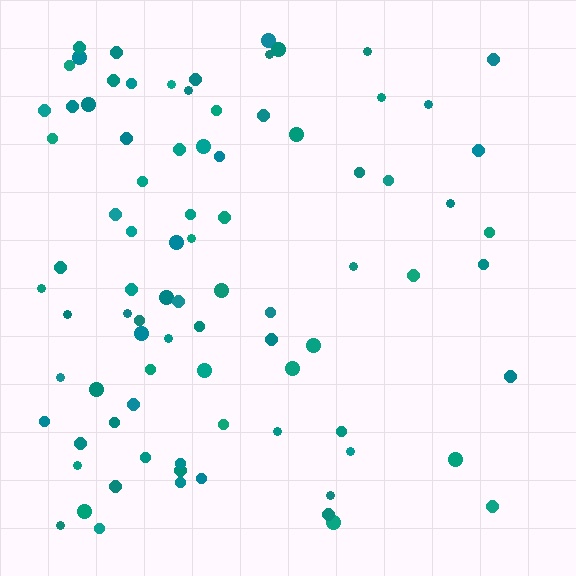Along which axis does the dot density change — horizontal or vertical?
Horizontal.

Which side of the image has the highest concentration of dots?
The left.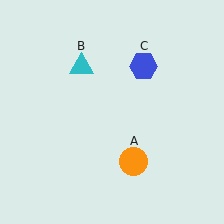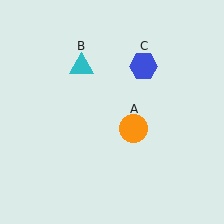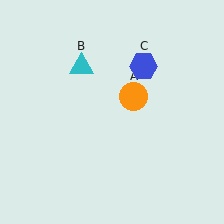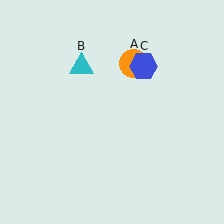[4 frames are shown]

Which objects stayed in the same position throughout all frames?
Cyan triangle (object B) and blue hexagon (object C) remained stationary.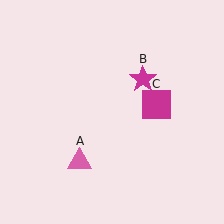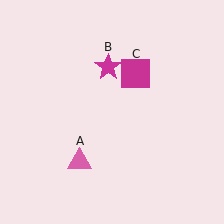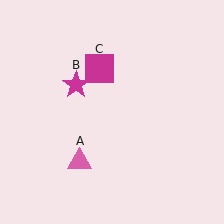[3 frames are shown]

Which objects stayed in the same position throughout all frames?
Pink triangle (object A) remained stationary.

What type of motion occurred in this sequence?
The magenta star (object B), magenta square (object C) rotated counterclockwise around the center of the scene.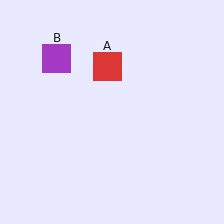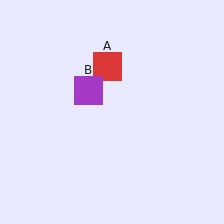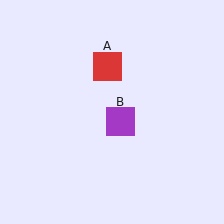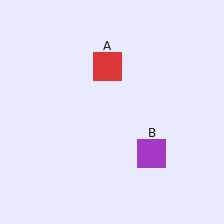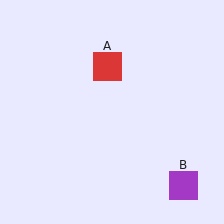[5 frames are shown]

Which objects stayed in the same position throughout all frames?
Red square (object A) remained stationary.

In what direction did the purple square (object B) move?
The purple square (object B) moved down and to the right.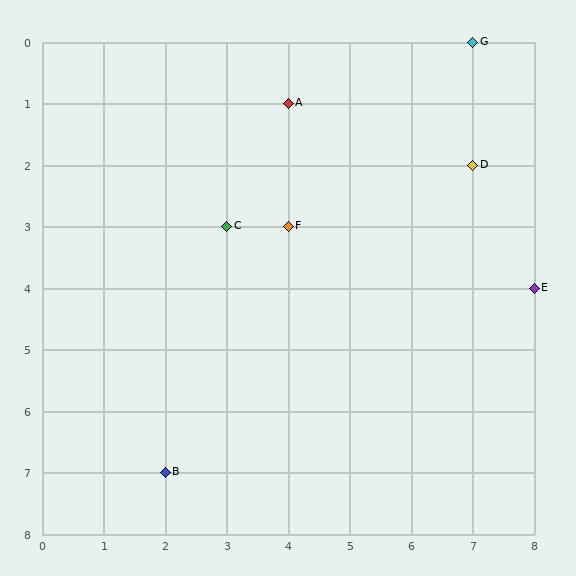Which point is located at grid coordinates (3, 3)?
Point C is at (3, 3).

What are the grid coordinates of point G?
Point G is at grid coordinates (7, 0).